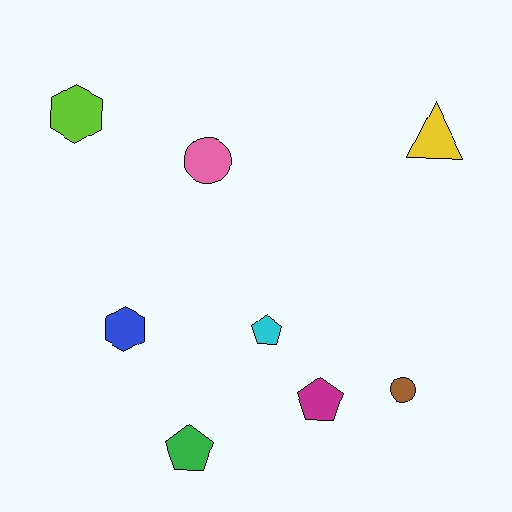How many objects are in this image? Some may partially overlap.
There are 8 objects.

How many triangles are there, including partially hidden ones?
There is 1 triangle.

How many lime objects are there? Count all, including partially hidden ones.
There is 1 lime object.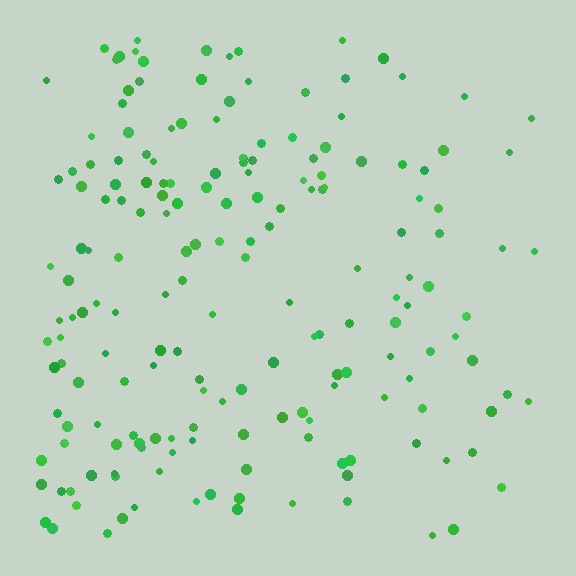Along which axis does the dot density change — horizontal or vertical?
Horizontal.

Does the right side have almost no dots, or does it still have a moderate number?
Still a moderate number, just noticeably fewer than the left.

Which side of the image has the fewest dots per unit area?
The right.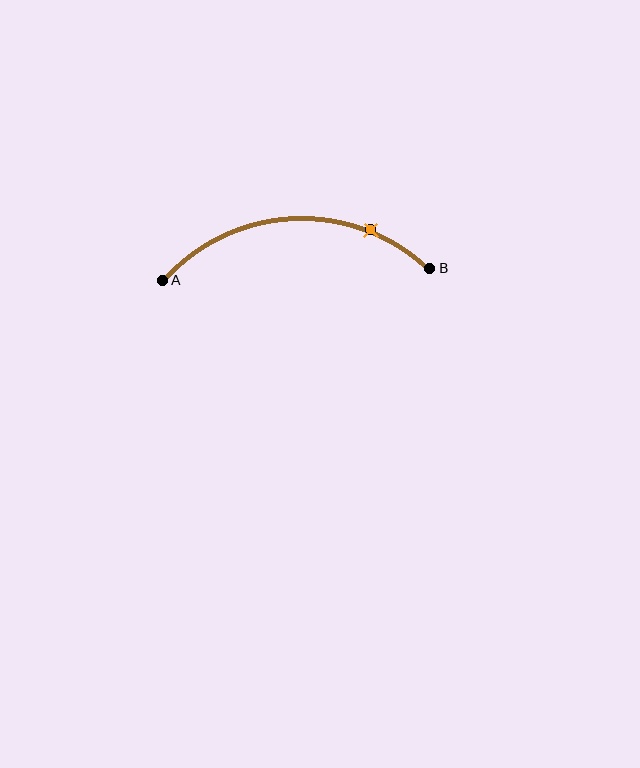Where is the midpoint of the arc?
The arc midpoint is the point on the curve farthest from the straight line joining A and B. It sits above that line.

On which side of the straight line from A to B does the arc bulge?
The arc bulges above the straight line connecting A and B.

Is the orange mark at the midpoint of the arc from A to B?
No. The orange mark lies on the arc but is closer to endpoint B. The arc midpoint would be at the point on the curve equidistant along the arc from both A and B.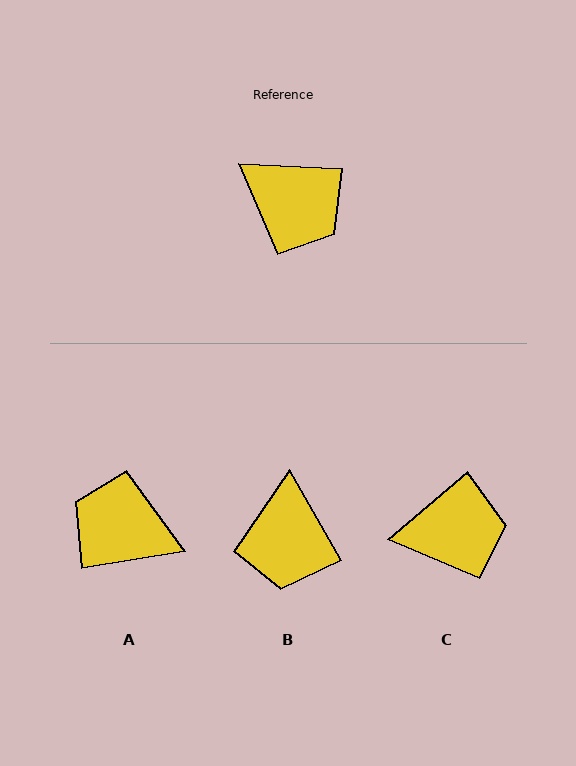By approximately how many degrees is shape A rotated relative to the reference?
Approximately 168 degrees clockwise.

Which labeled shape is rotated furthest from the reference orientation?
A, about 168 degrees away.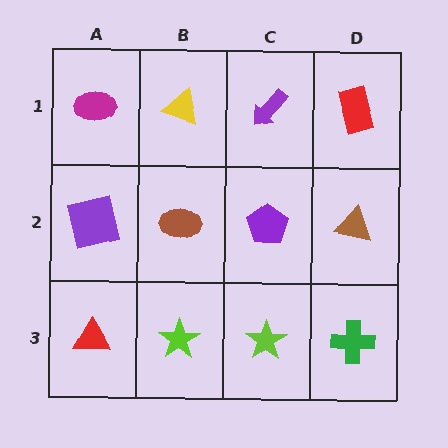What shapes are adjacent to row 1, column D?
A brown triangle (row 2, column D), a purple arrow (row 1, column C).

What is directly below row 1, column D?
A brown triangle.